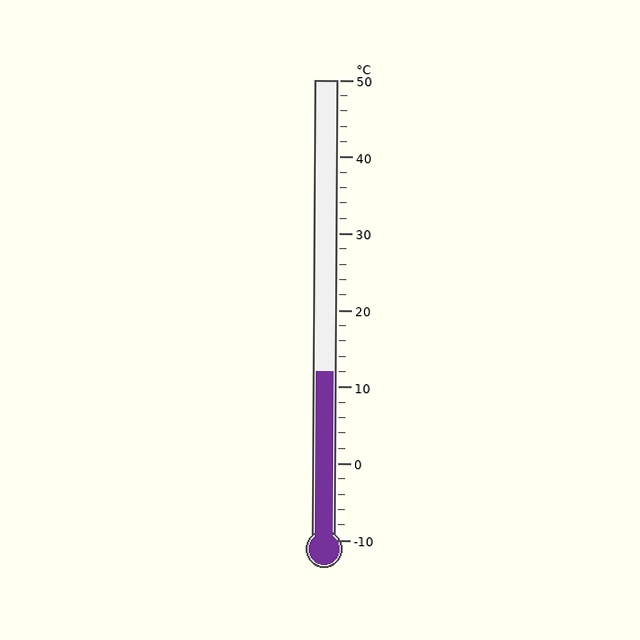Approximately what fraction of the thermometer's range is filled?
The thermometer is filled to approximately 35% of its range.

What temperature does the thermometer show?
The thermometer shows approximately 12°C.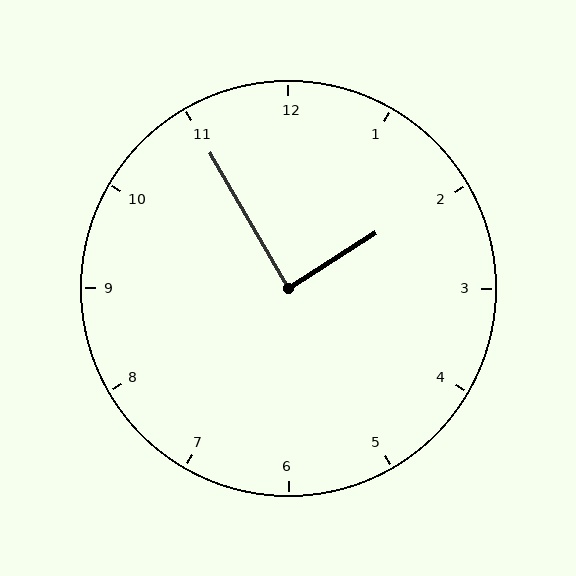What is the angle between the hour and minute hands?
Approximately 88 degrees.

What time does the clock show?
1:55.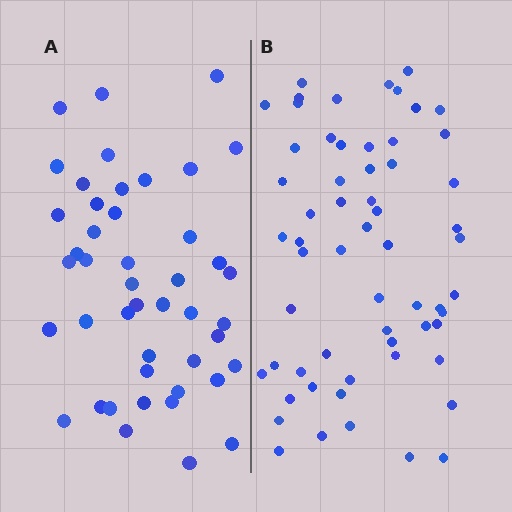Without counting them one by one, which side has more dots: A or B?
Region B (the right region) has more dots.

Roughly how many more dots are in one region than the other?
Region B has approximately 15 more dots than region A.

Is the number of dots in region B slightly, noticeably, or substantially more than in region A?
Region B has noticeably more, but not dramatically so. The ratio is roughly 1.3 to 1.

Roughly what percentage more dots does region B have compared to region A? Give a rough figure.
About 35% more.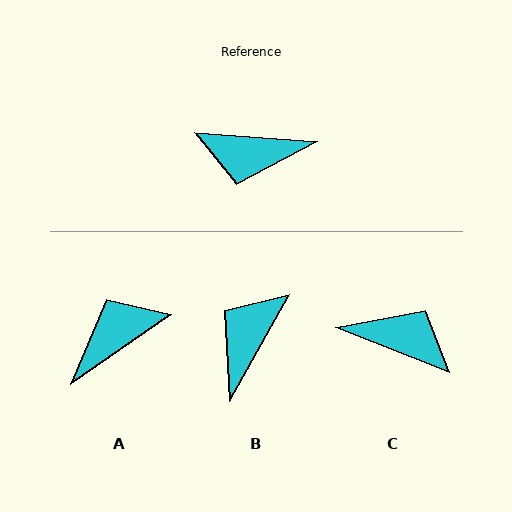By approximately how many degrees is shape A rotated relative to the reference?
Approximately 141 degrees clockwise.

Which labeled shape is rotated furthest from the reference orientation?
C, about 162 degrees away.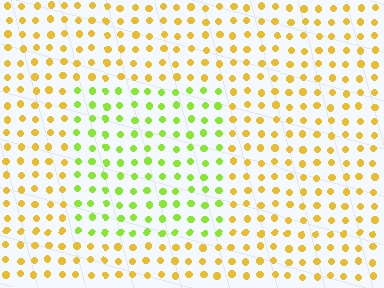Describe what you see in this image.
The image is filled with small yellow elements in a uniform arrangement. A rectangle-shaped region is visible where the elements are tinted to a slightly different hue, forming a subtle color boundary.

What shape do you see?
I see a rectangle.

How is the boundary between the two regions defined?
The boundary is defined purely by a slight shift in hue (about 46 degrees). Spacing, size, and orientation are identical on both sides.